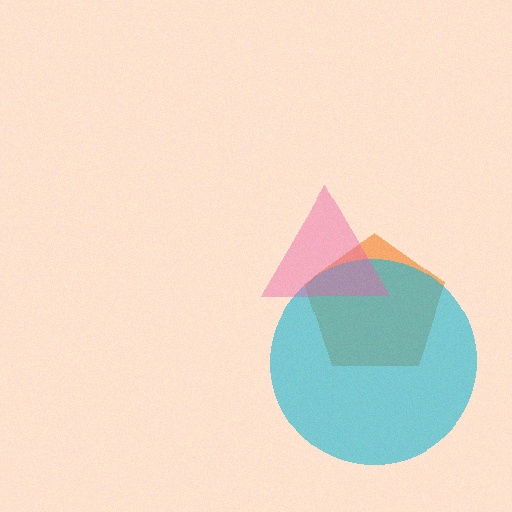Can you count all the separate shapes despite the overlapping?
Yes, there are 3 separate shapes.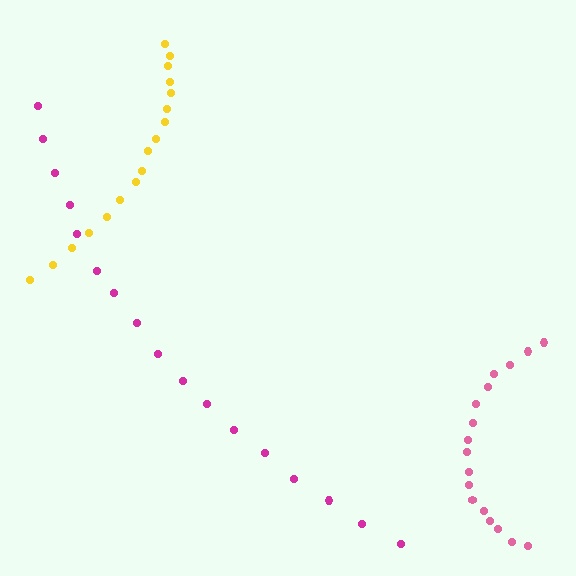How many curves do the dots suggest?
There are 3 distinct paths.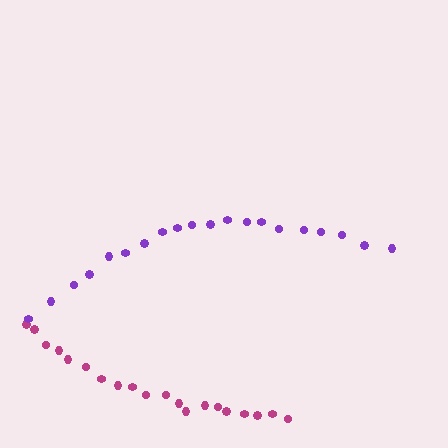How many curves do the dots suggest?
There are 2 distinct paths.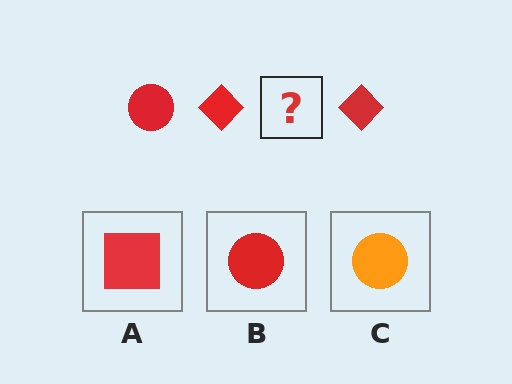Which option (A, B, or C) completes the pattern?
B.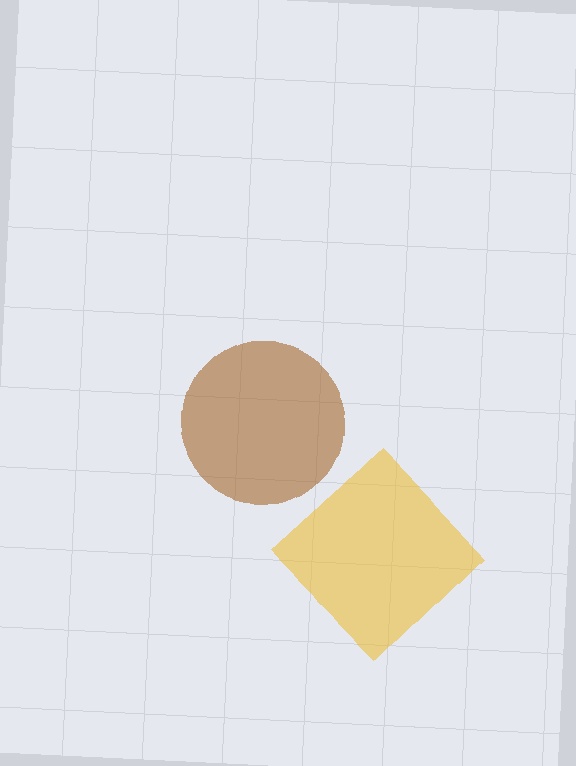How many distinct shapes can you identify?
There are 2 distinct shapes: a brown circle, a yellow diamond.